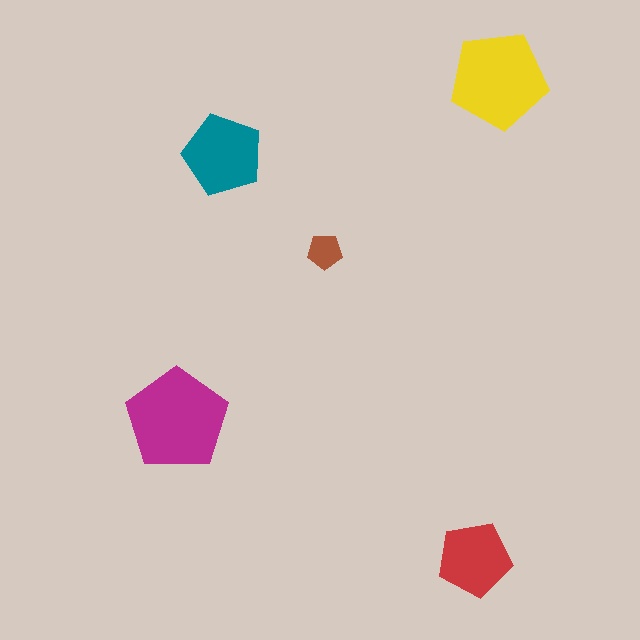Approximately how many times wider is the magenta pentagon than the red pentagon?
About 1.5 times wider.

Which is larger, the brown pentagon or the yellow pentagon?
The yellow one.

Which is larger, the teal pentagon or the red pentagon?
The teal one.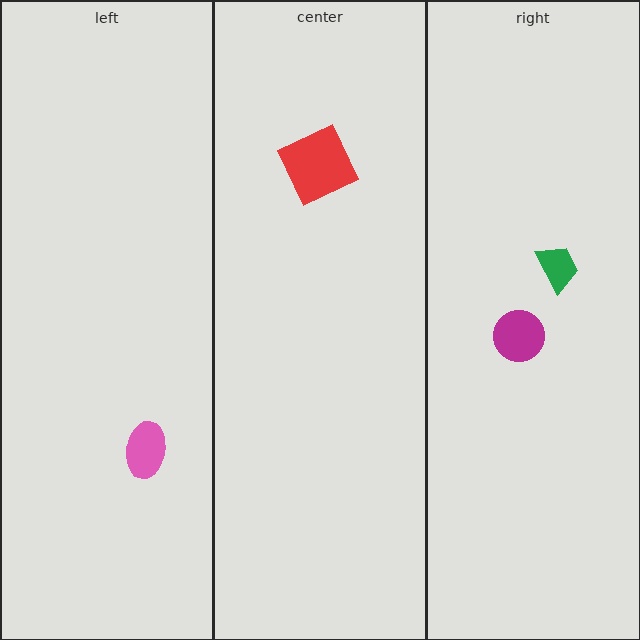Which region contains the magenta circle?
The right region.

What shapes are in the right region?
The green trapezoid, the magenta circle.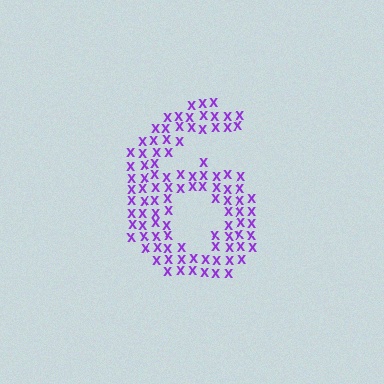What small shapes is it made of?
It is made of small letter X's.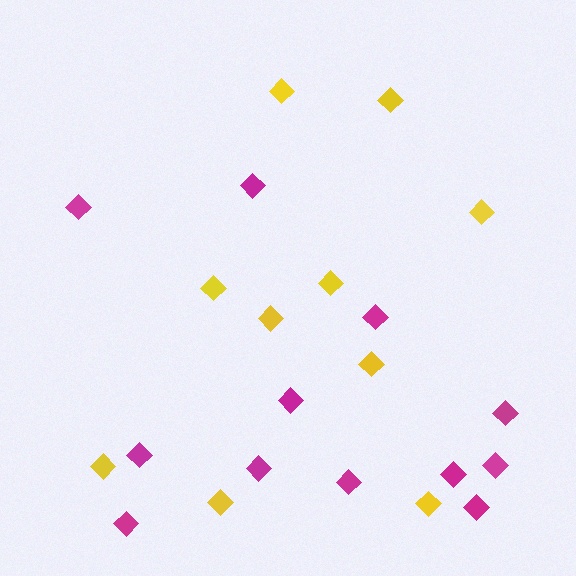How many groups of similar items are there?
There are 2 groups: one group of yellow diamonds (10) and one group of magenta diamonds (12).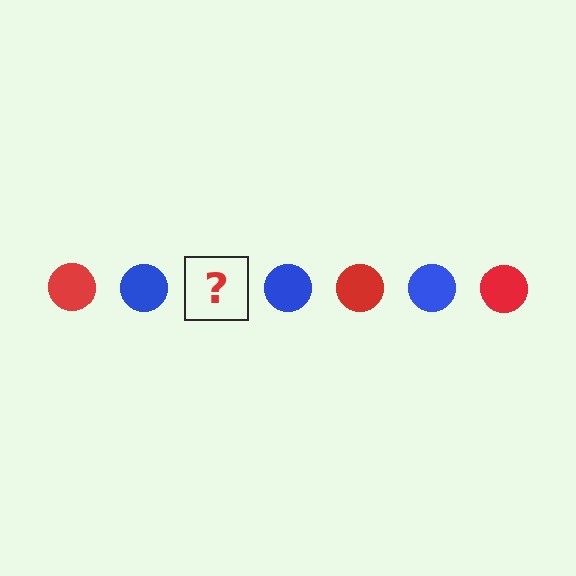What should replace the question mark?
The question mark should be replaced with a red circle.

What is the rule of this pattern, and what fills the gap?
The rule is that the pattern cycles through red, blue circles. The gap should be filled with a red circle.